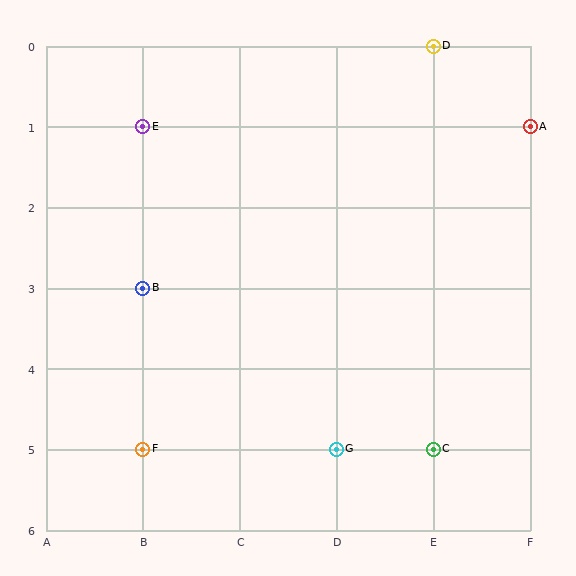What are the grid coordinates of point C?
Point C is at grid coordinates (E, 5).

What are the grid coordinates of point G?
Point G is at grid coordinates (D, 5).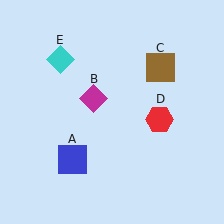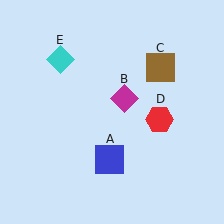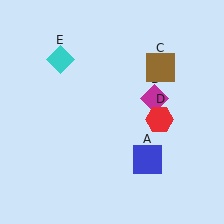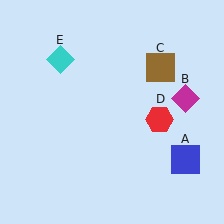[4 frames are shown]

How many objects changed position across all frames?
2 objects changed position: blue square (object A), magenta diamond (object B).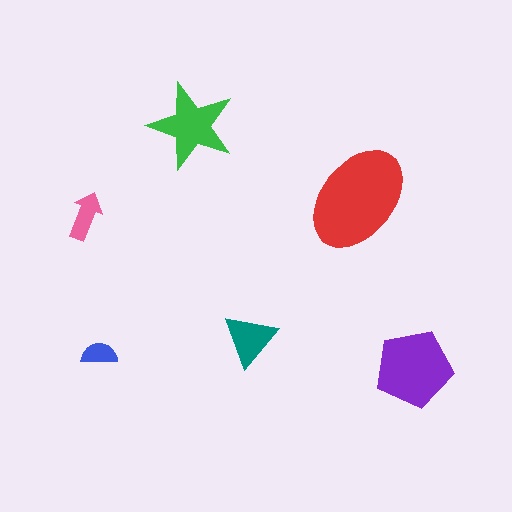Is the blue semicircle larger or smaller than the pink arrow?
Smaller.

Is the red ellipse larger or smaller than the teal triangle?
Larger.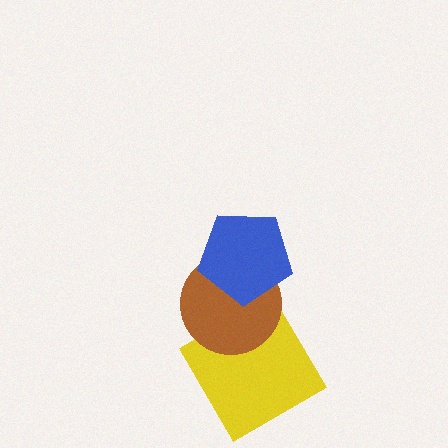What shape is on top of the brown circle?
The blue pentagon is on top of the brown circle.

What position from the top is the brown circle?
The brown circle is 2nd from the top.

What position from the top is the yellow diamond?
The yellow diamond is 3rd from the top.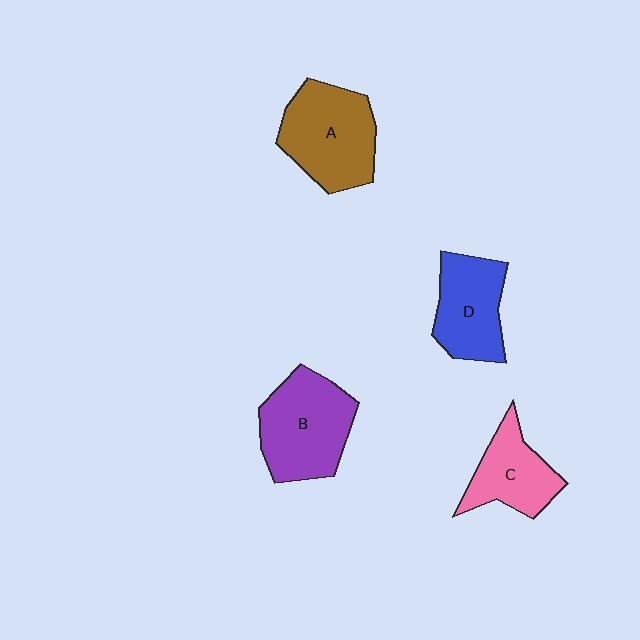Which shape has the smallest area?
Shape C (pink).